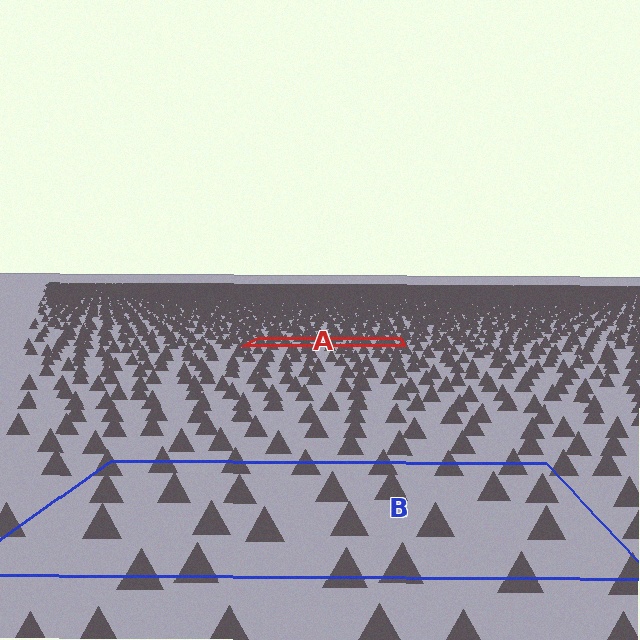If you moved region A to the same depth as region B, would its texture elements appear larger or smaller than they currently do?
They would appear larger. At a closer depth, the same texture elements are projected at a bigger on-screen size.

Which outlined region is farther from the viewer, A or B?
Region A is farther from the viewer — the texture elements inside it appear smaller and more densely packed.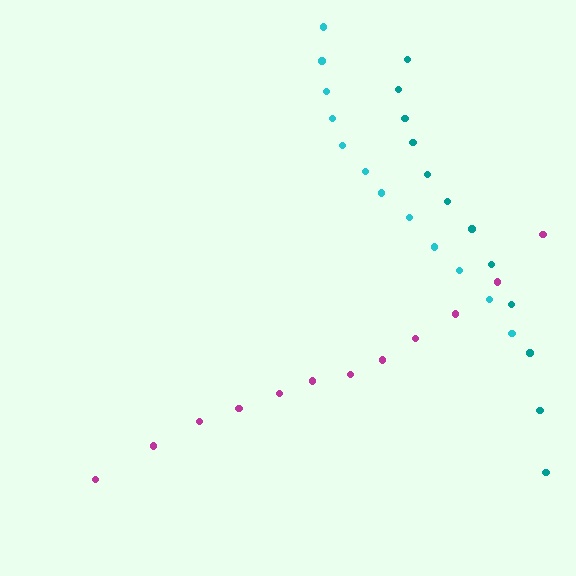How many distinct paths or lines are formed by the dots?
There are 3 distinct paths.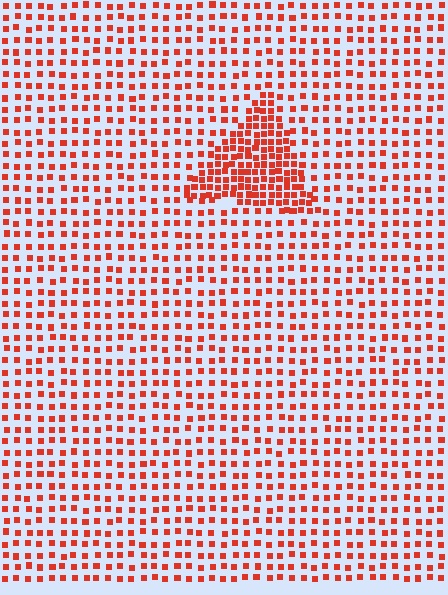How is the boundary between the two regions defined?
The boundary is defined by a change in element density (approximately 2.2x ratio). All elements are the same color, size, and shape.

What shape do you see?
I see a triangle.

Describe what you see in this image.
The image contains small red elements arranged at two different densities. A triangle-shaped region is visible where the elements are more densely packed than the surrounding area.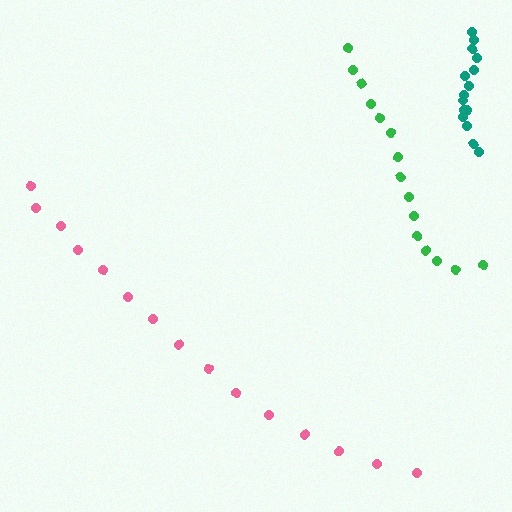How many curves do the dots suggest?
There are 3 distinct paths.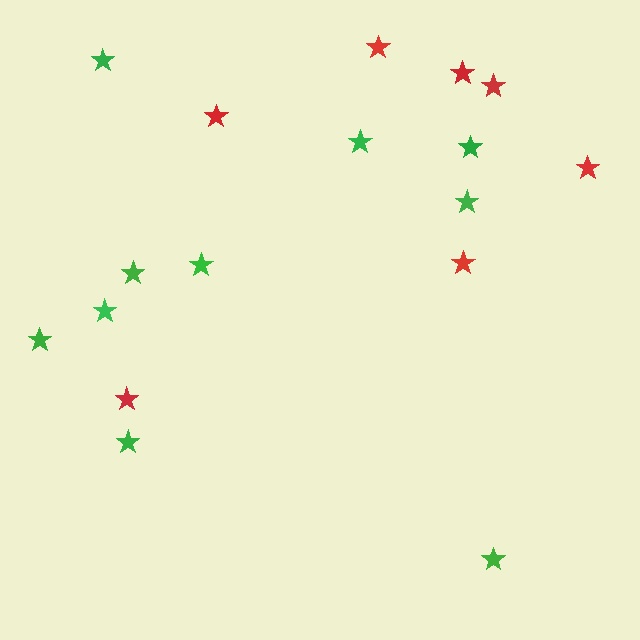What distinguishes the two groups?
There are 2 groups: one group of red stars (7) and one group of green stars (10).